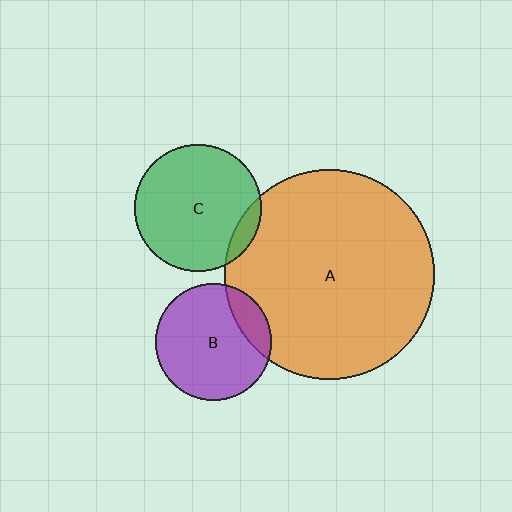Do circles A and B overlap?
Yes.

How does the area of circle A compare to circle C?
Approximately 2.7 times.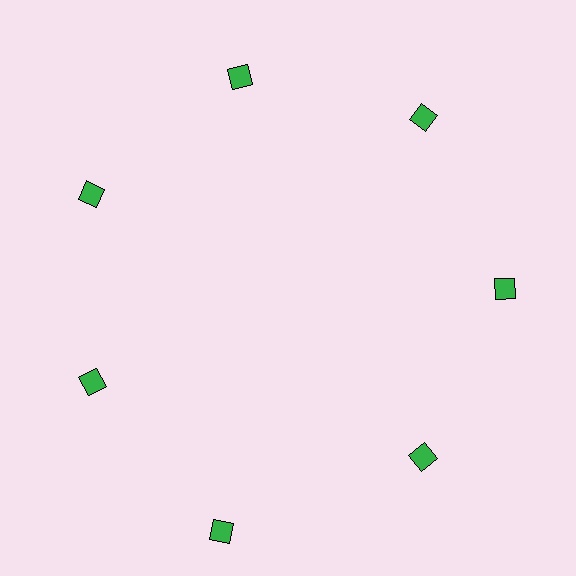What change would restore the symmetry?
The symmetry would be restored by moving it inward, back onto the ring so that all 7 diamonds sit at equal angles and equal distance from the center.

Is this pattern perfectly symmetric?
No. The 7 green diamonds are arranged in a ring, but one element near the 6 o'clock position is pushed outward from the center, breaking the 7-fold rotational symmetry.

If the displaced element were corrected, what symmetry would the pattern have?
It would have 7-fold rotational symmetry — the pattern would map onto itself every 51 degrees.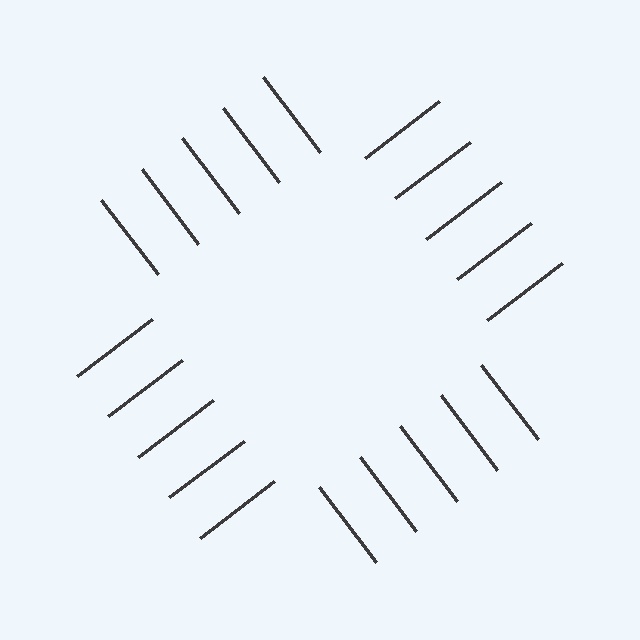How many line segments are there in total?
20 — 5 along each of the 4 edges.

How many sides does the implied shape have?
4 sides — the line-ends trace a square.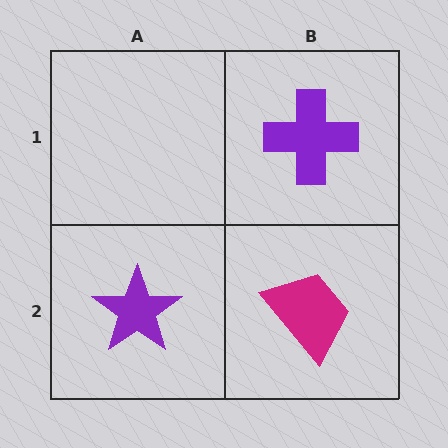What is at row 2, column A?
A purple star.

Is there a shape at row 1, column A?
No, that cell is empty.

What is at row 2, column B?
A magenta trapezoid.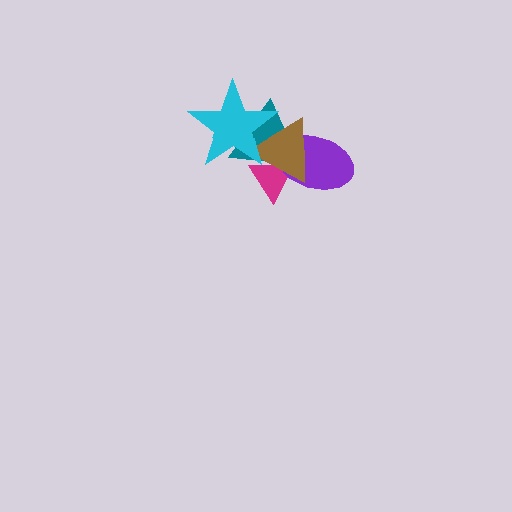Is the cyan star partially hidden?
No, no other shape covers it.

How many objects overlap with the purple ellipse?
3 objects overlap with the purple ellipse.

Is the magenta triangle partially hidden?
Yes, it is partially covered by another shape.